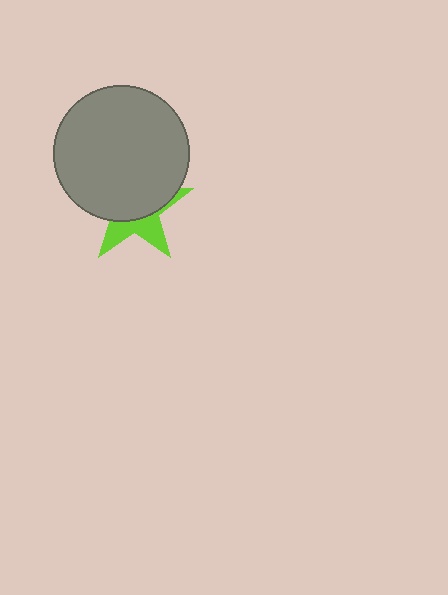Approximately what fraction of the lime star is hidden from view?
Roughly 63% of the lime star is hidden behind the gray circle.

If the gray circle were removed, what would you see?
You would see the complete lime star.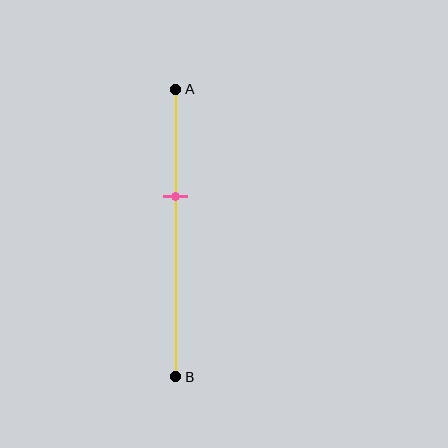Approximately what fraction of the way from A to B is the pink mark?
The pink mark is approximately 35% of the way from A to B.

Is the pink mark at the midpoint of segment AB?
No, the mark is at about 35% from A, not at the 50% midpoint.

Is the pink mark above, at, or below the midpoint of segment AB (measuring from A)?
The pink mark is above the midpoint of segment AB.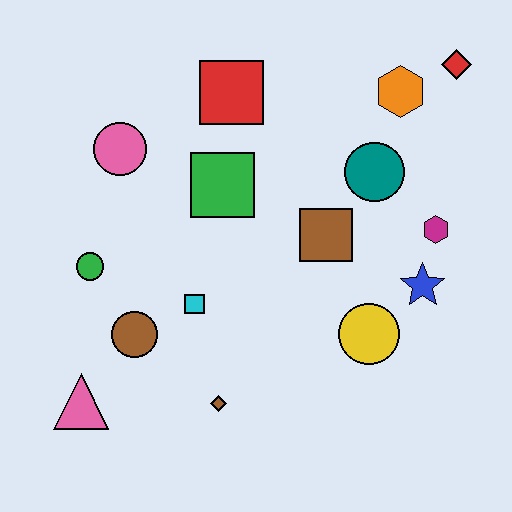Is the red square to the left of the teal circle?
Yes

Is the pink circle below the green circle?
No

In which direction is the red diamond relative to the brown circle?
The red diamond is to the right of the brown circle.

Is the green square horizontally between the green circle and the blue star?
Yes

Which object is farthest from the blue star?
The pink triangle is farthest from the blue star.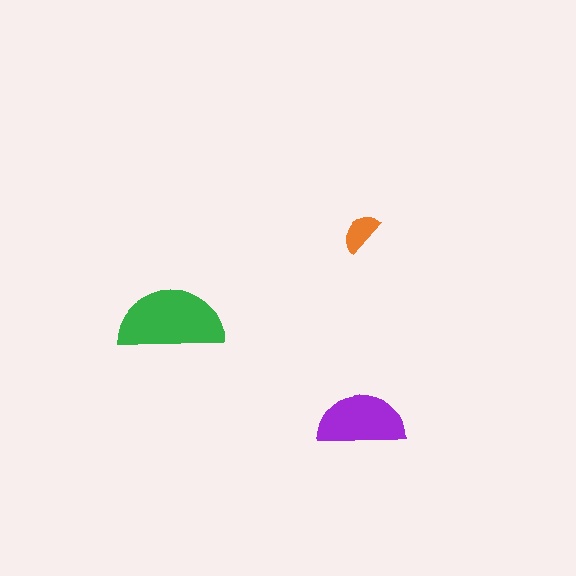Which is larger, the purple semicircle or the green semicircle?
The green one.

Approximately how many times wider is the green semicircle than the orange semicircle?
About 2.5 times wider.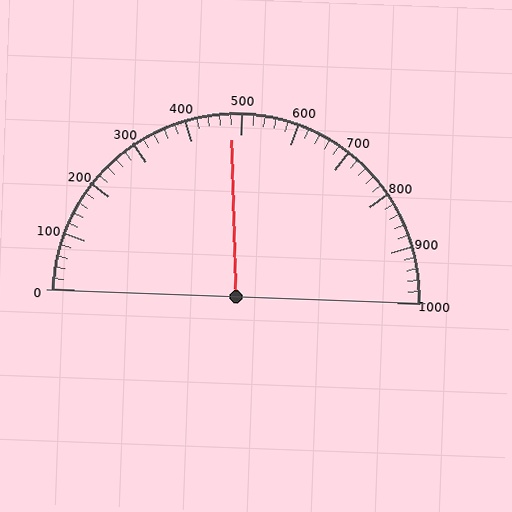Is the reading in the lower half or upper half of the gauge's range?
The reading is in the lower half of the range (0 to 1000).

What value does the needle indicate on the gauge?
The needle indicates approximately 480.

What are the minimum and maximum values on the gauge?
The gauge ranges from 0 to 1000.